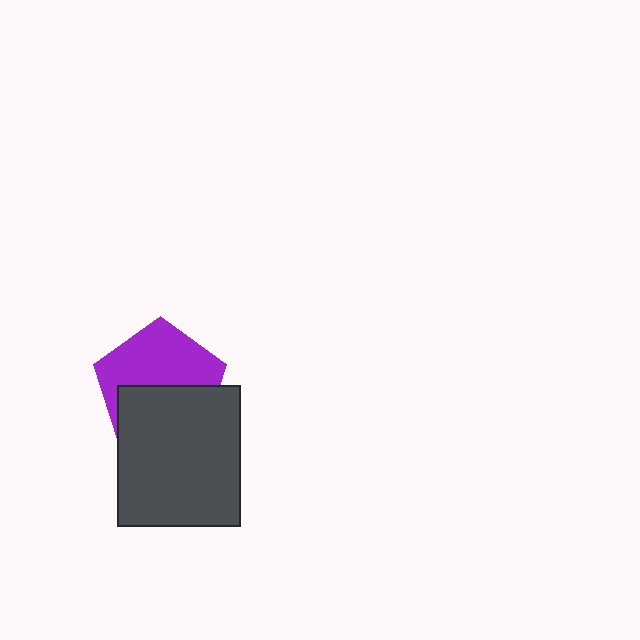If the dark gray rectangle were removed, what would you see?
You would see the complete purple pentagon.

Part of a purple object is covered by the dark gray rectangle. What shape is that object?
It is a pentagon.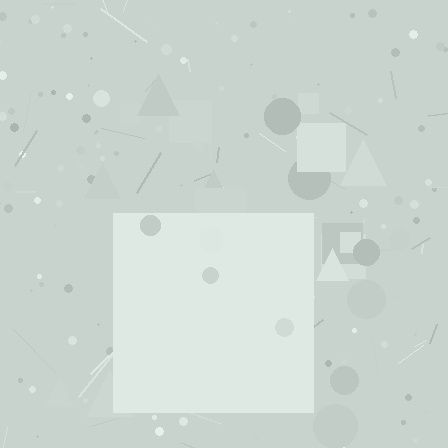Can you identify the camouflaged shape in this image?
The camouflaged shape is a square.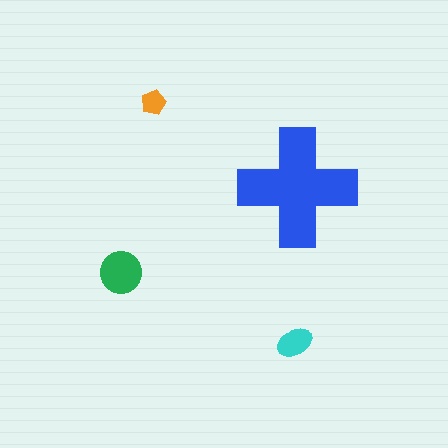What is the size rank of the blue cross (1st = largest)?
1st.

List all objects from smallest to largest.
The orange pentagon, the cyan ellipse, the green circle, the blue cross.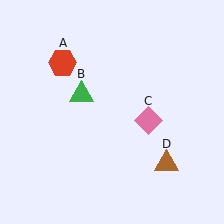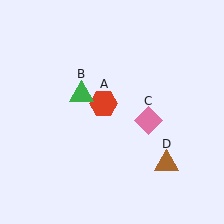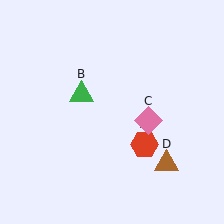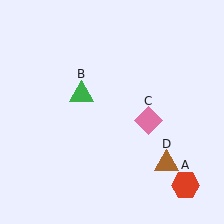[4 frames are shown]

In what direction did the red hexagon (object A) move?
The red hexagon (object A) moved down and to the right.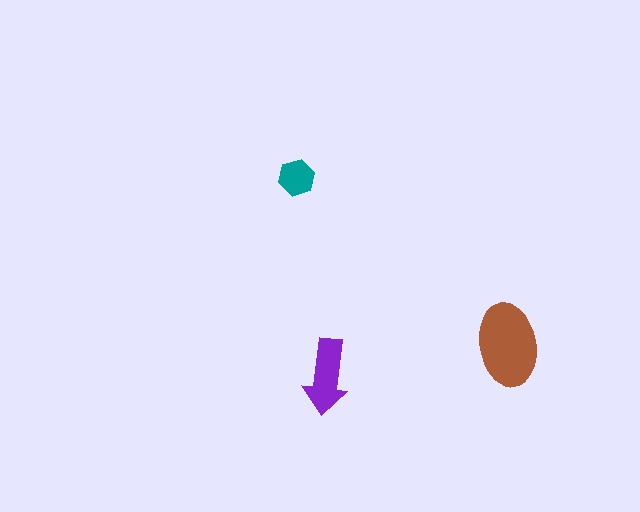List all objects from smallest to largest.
The teal hexagon, the purple arrow, the brown ellipse.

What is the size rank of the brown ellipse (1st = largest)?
1st.